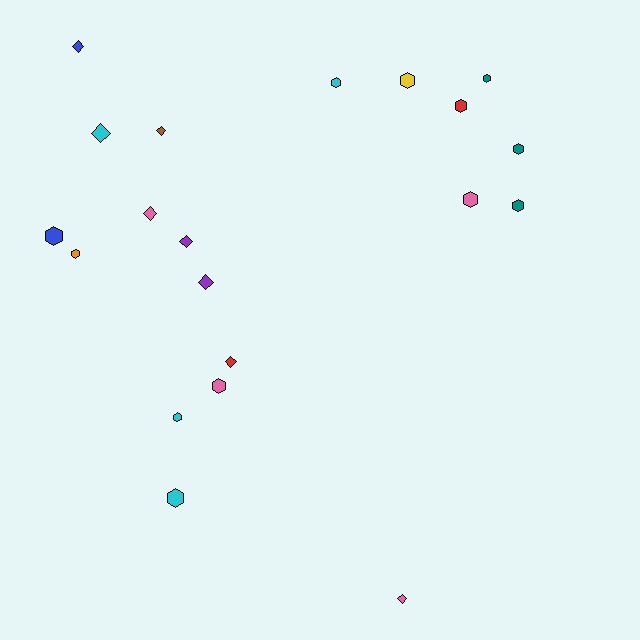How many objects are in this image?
There are 20 objects.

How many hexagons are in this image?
There are 12 hexagons.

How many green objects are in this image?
There are no green objects.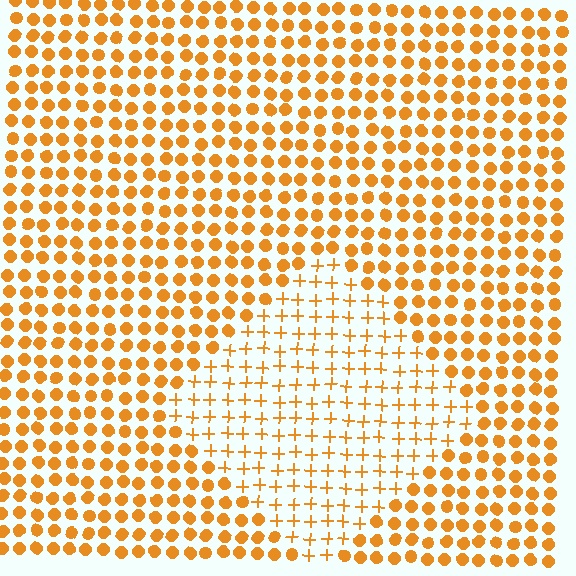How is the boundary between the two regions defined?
The boundary is defined by a change in element shape: plus signs inside vs. circles outside. All elements share the same color and spacing.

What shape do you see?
I see a diamond.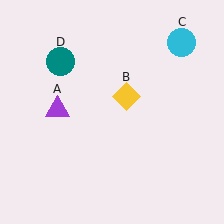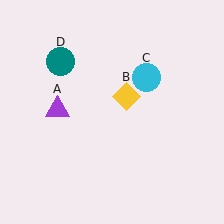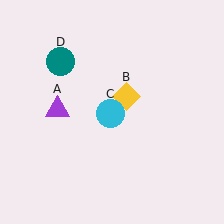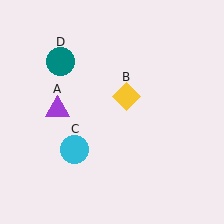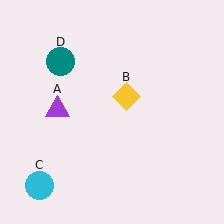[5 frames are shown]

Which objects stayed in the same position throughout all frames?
Purple triangle (object A) and yellow diamond (object B) and teal circle (object D) remained stationary.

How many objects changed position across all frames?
1 object changed position: cyan circle (object C).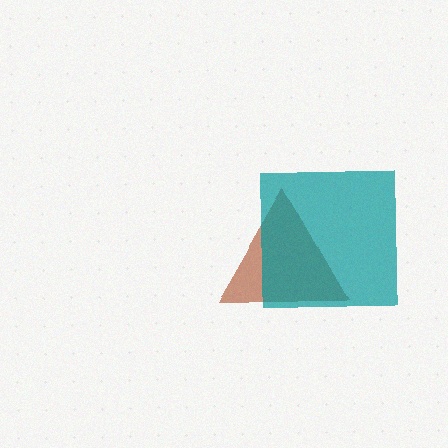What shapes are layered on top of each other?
The layered shapes are: a brown triangle, a teal square.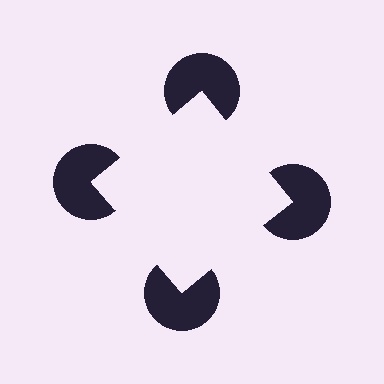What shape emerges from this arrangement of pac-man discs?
An illusory square — its edges are inferred from the aligned wedge cuts in the pac-man discs, not physically drawn.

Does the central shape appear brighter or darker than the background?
It typically appears slightly brighter than the background, even though no actual brightness change is drawn.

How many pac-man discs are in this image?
There are 4 — one at each vertex of the illusory square.